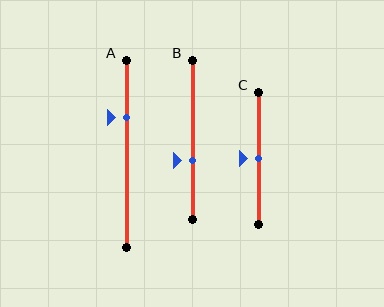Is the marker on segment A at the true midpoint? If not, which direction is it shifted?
No, the marker on segment A is shifted upward by about 19% of the segment length.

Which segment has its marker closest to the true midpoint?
Segment C has its marker closest to the true midpoint.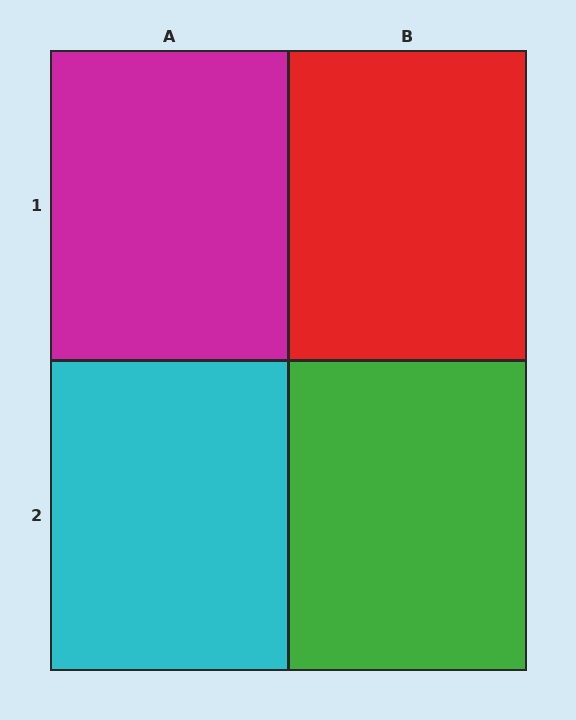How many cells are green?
1 cell is green.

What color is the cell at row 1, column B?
Red.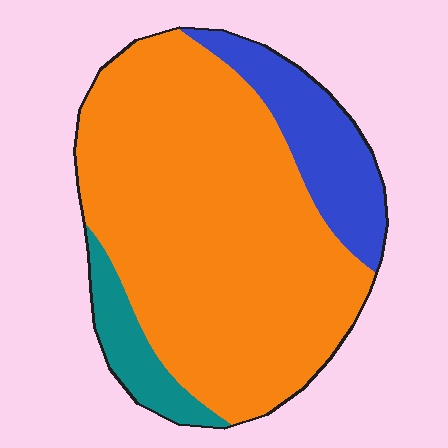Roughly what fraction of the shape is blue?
Blue takes up less than a sixth of the shape.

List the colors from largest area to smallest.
From largest to smallest: orange, blue, teal.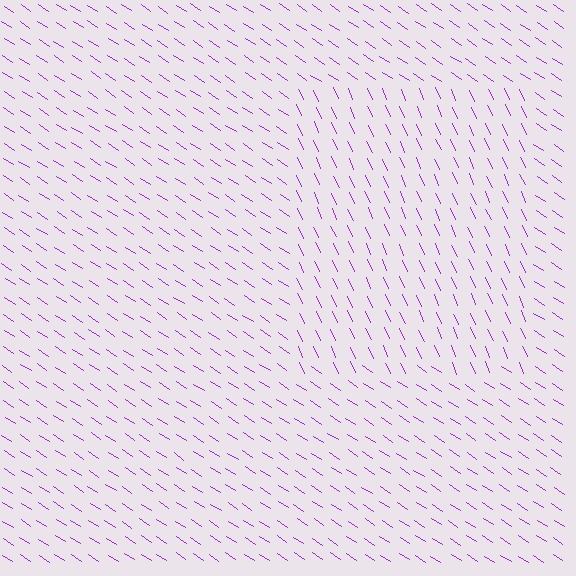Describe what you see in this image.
The image is filled with small purple line segments. A rectangle region in the image has lines oriented differently from the surrounding lines, creating a visible texture boundary.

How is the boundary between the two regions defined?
The boundary is defined purely by a change in line orientation (approximately 32 degrees difference). All lines are the same color and thickness.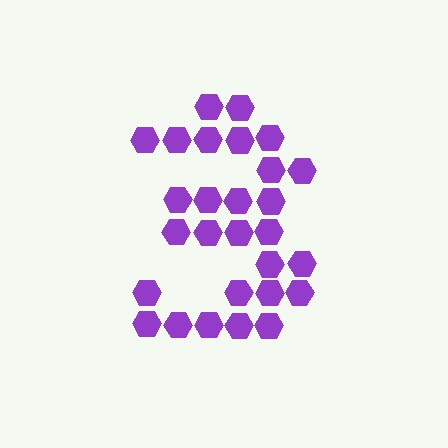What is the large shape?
The large shape is the digit 3.